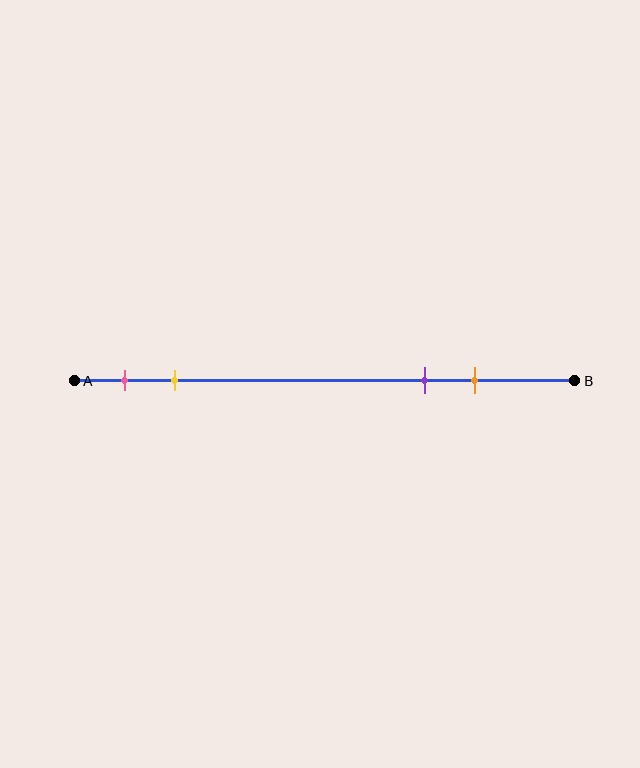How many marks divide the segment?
There are 4 marks dividing the segment.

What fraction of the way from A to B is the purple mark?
The purple mark is approximately 70% (0.7) of the way from A to B.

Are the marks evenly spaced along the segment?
No, the marks are not evenly spaced.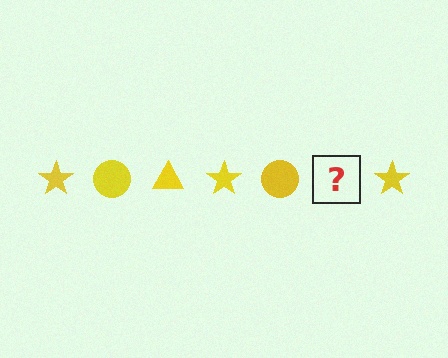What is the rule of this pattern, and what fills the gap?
The rule is that the pattern cycles through star, circle, triangle shapes in yellow. The gap should be filled with a yellow triangle.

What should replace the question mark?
The question mark should be replaced with a yellow triangle.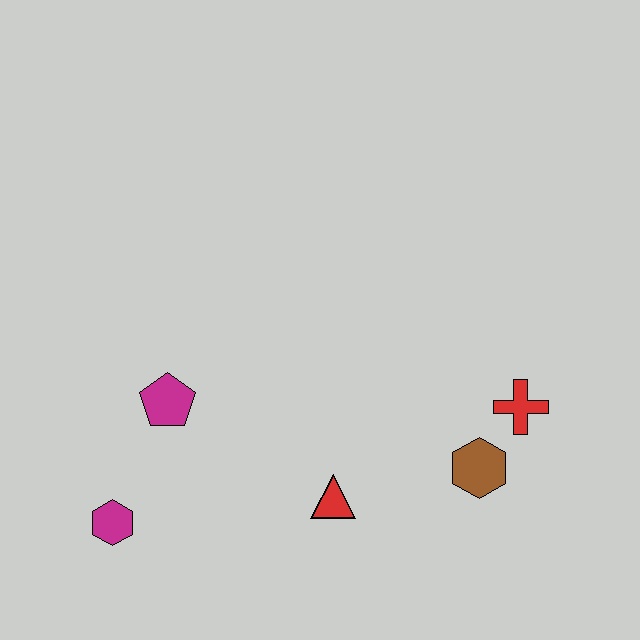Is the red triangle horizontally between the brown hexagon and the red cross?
No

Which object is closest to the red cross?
The brown hexagon is closest to the red cross.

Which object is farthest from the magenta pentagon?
The red cross is farthest from the magenta pentagon.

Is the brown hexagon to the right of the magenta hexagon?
Yes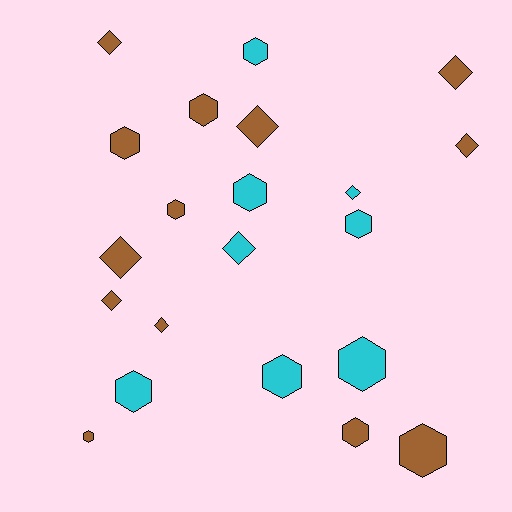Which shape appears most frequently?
Hexagon, with 12 objects.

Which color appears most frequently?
Brown, with 13 objects.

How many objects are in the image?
There are 21 objects.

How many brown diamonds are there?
There are 7 brown diamonds.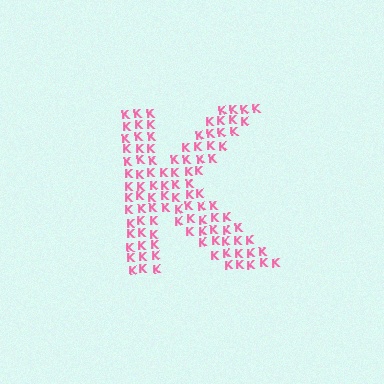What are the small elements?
The small elements are letter K's.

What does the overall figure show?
The overall figure shows the letter K.